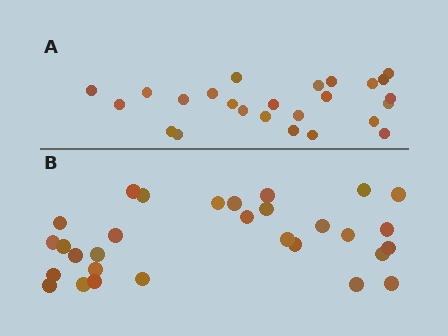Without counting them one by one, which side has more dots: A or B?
Region B (the bottom region) has more dots.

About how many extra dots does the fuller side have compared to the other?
Region B has about 5 more dots than region A.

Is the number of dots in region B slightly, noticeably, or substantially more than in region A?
Region B has only slightly more — the two regions are fairly close. The ratio is roughly 1.2 to 1.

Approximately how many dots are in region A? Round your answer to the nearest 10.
About 20 dots. (The exact count is 25, which rounds to 20.)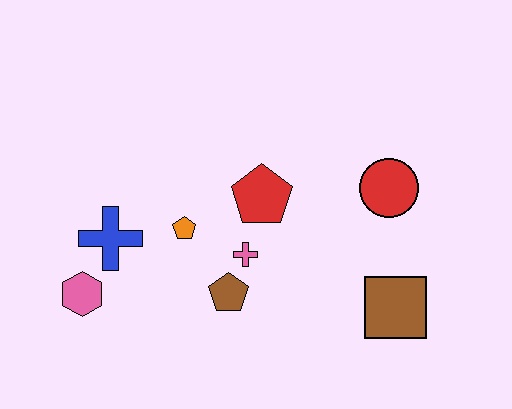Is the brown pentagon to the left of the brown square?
Yes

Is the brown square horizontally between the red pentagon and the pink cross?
No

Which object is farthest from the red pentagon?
The pink hexagon is farthest from the red pentagon.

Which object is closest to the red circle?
The brown square is closest to the red circle.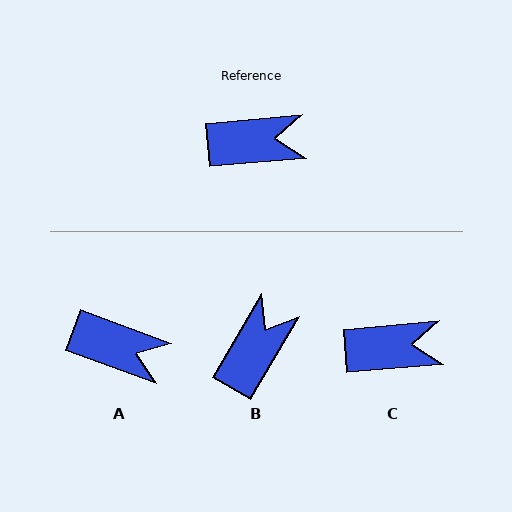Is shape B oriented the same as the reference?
No, it is off by about 54 degrees.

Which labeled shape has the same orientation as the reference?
C.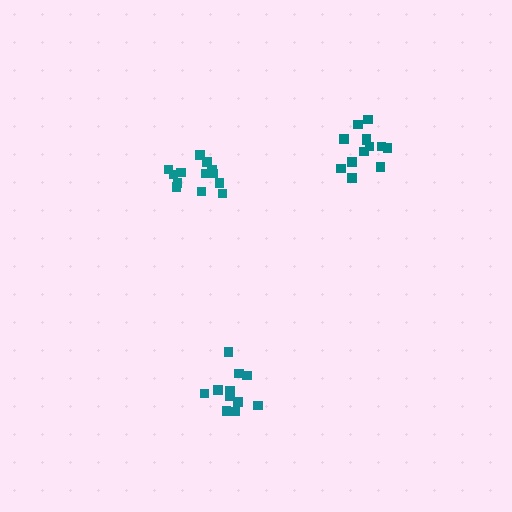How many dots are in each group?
Group 1: 13 dots, Group 2: 11 dots, Group 3: 13 dots (37 total).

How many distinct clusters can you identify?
There are 3 distinct clusters.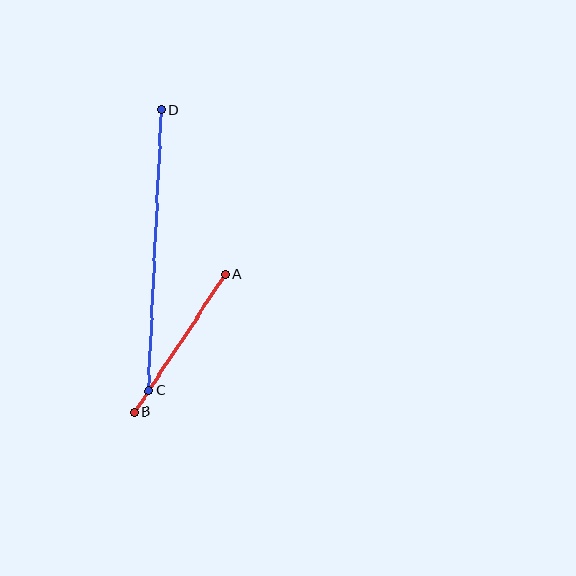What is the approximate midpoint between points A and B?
The midpoint is at approximately (180, 343) pixels.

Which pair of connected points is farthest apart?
Points C and D are farthest apart.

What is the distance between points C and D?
The distance is approximately 281 pixels.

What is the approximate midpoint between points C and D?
The midpoint is at approximately (155, 250) pixels.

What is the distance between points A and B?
The distance is approximately 165 pixels.